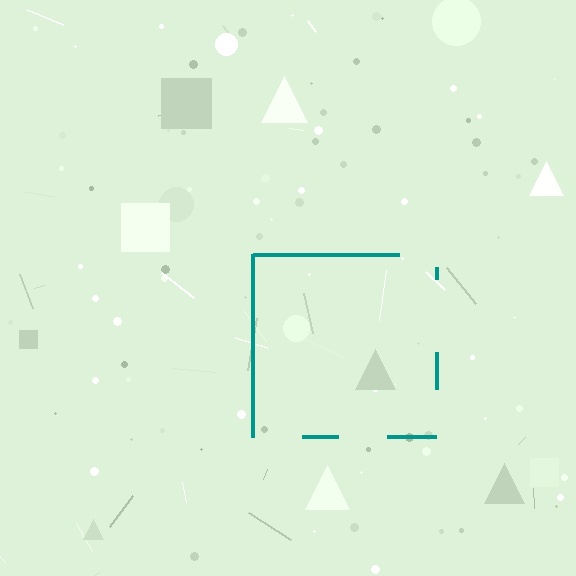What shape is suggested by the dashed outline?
The dashed outline suggests a square.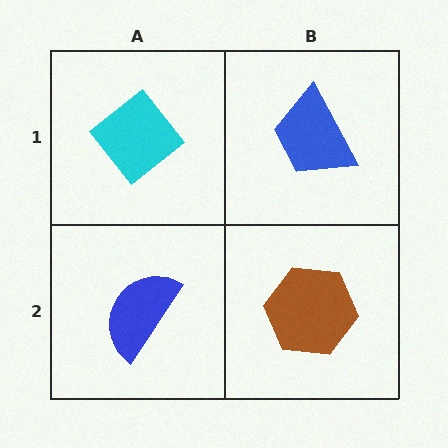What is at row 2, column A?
A blue semicircle.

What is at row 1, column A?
A cyan diamond.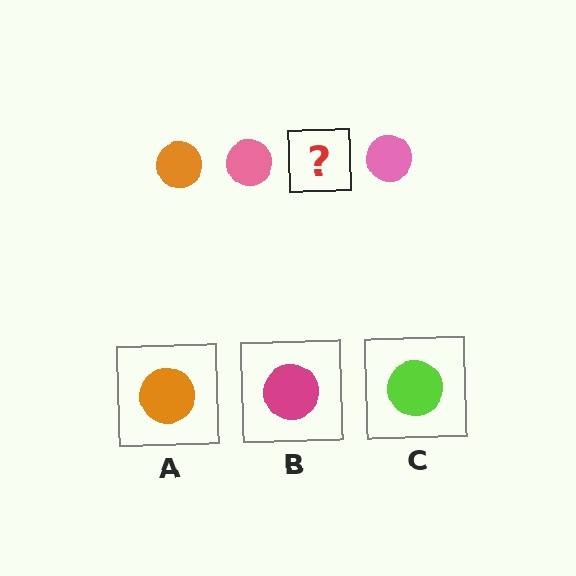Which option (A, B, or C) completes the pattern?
A.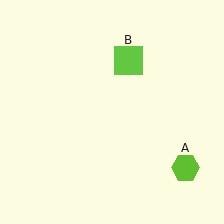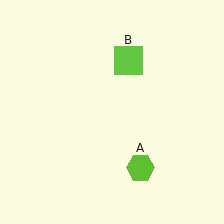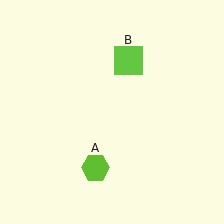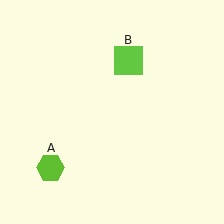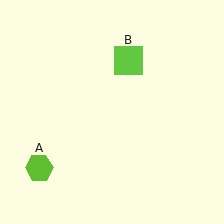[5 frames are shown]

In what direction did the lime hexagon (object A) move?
The lime hexagon (object A) moved left.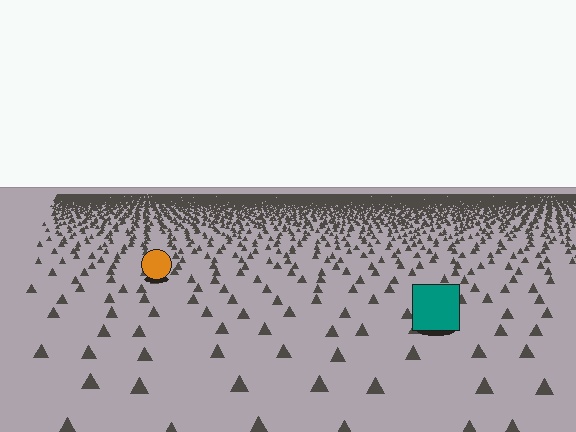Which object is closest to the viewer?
The teal square is closest. The texture marks near it are larger and more spread out.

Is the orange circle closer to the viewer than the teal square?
No. The teal square is closer — you can tell from the texture gradient: the ground texture is coarser near it.